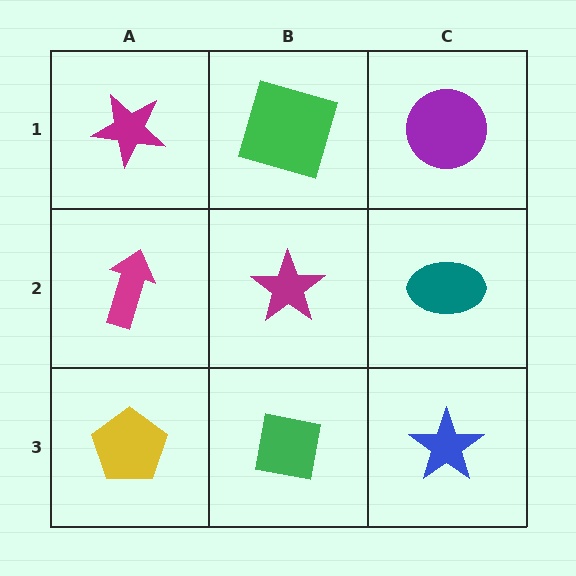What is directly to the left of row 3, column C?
A green square.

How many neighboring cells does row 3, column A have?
2.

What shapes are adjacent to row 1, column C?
A teal ellipse (row 2, column C), a green square (row 1, column B).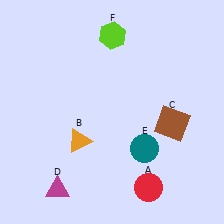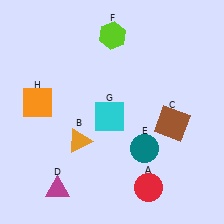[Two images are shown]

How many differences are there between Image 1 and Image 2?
There are 2 differences between the two images.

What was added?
A cyan square (G), an orange square (H) were added in Image 2.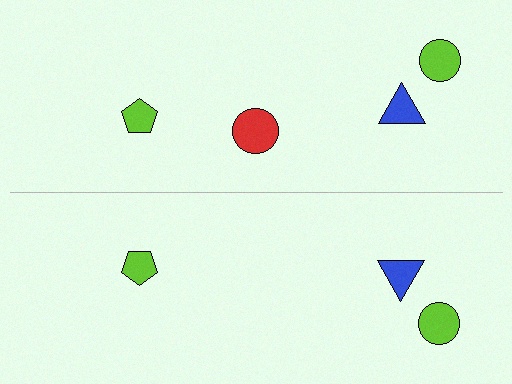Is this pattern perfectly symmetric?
No, the pattern is not perfectly symmetric. A red circle is missing from the bottom side.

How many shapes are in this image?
There are 7 shapes in this image.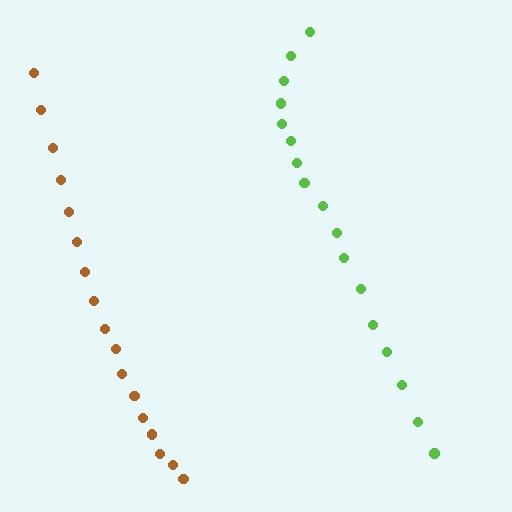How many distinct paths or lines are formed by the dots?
There are 2 distinct paths.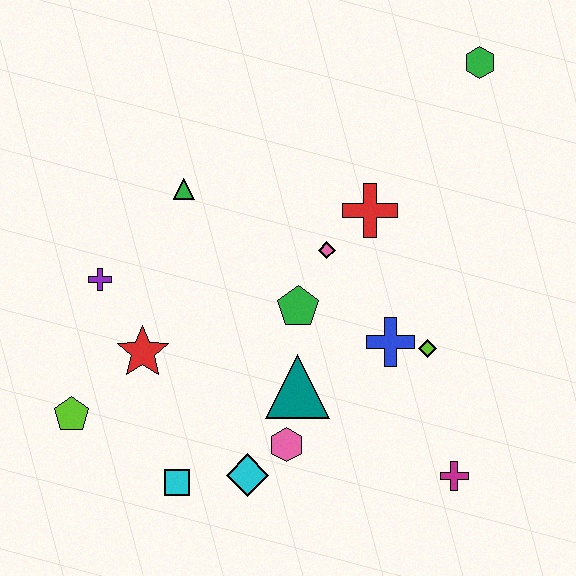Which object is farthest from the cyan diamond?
The green hexagon is farthest from the cyan diamond.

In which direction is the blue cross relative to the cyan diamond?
The blue cross is to the right of the cyan diamond.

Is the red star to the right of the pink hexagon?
No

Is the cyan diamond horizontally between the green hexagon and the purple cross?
Yes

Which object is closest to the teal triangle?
The pink hexagon is closest to the teal triangle.